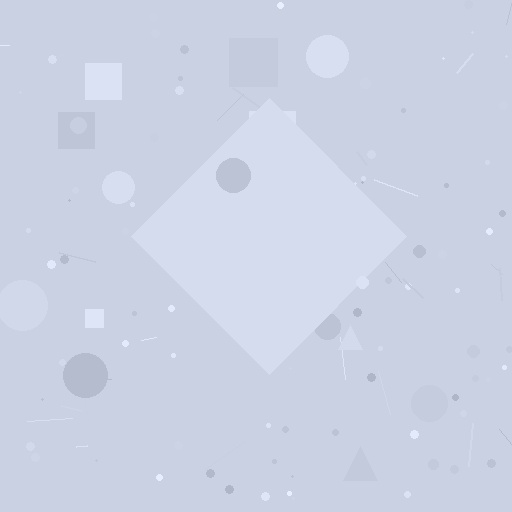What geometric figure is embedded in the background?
A diamond is embedded in the background.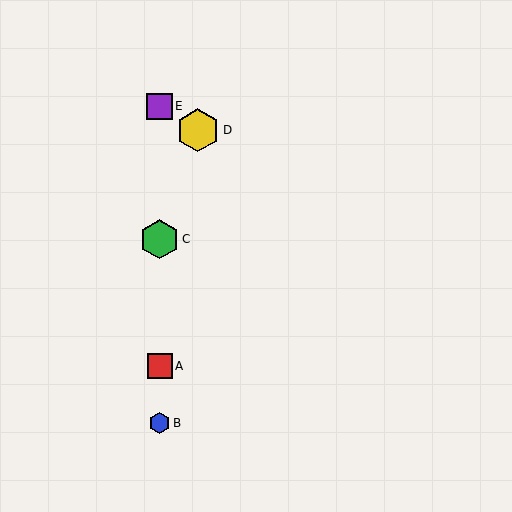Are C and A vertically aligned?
Yes, both are at x≈160.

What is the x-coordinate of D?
Object D is at x≈198.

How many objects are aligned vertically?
4 objects (A, B, C, E) are aligned vertically.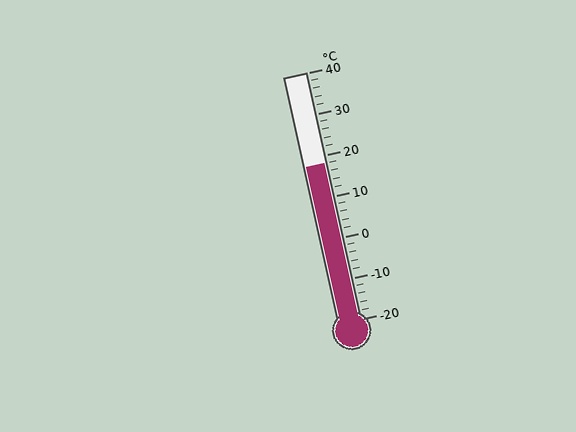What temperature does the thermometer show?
The thermometer shows approximately 18°C.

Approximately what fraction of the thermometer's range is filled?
The thermometer is filled to approximately 65% of its range.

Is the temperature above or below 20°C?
The temperature is below 20°C.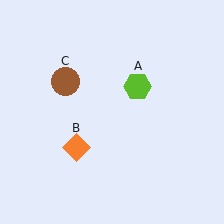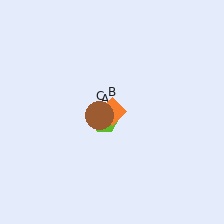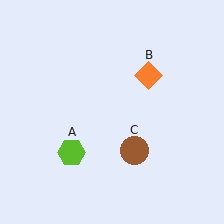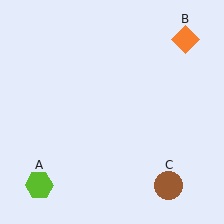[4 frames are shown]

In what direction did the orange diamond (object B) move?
The orange diamond (object B) moved up and to the right.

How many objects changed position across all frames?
3 objects changed position: lime hexagon (object A), orange diamond (object B), brown circle (object C).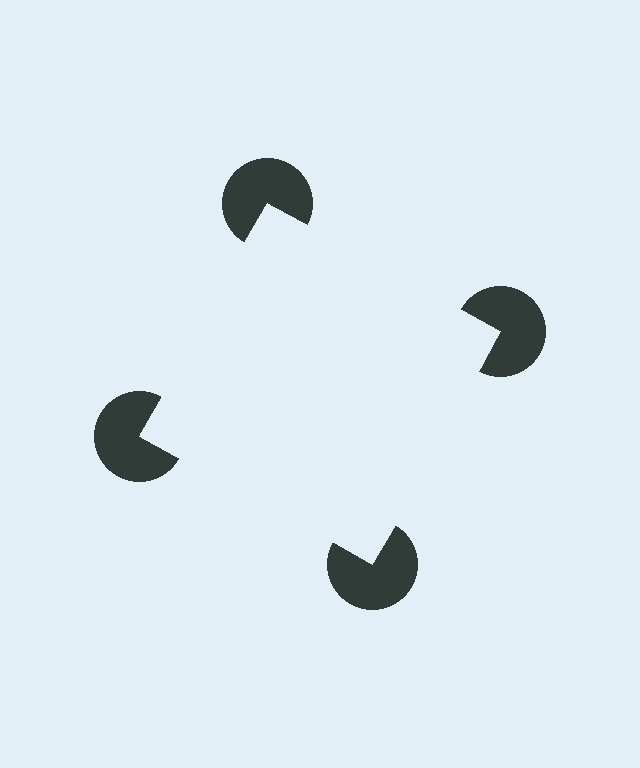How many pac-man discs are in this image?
There are 4 — one at each vertex of the illusory square.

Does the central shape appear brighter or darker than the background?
It typically appears slightly brighter than the background, even though no actual brightness change is drawn.